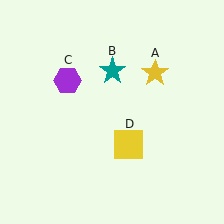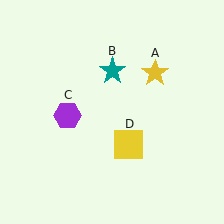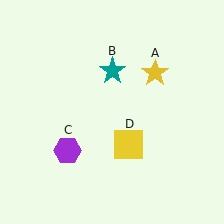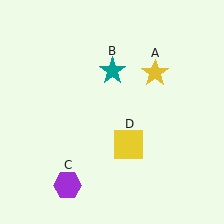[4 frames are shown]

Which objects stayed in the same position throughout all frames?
Yellow star (object A) and teal star (object B) and yellow square (object D) remained stationary.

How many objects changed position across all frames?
1 object changed position: purple hexagon (object C).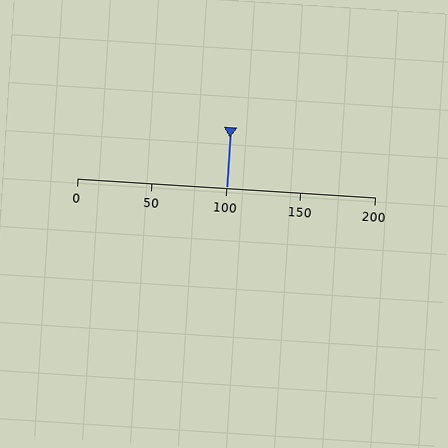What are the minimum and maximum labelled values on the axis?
The axis runs from 0 to 200.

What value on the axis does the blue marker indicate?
The marker indicates approximately 100.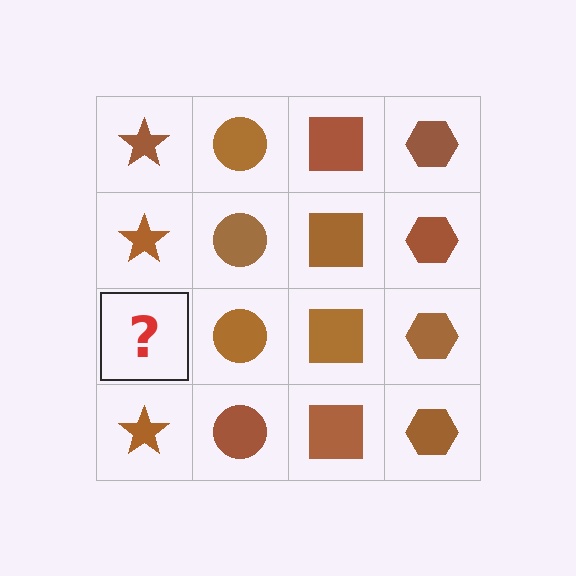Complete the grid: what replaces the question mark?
The question mark should be replaced with a brown star.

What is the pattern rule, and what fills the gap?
The rule is that each column has a consistent shape. The gap should be filled with a brown star.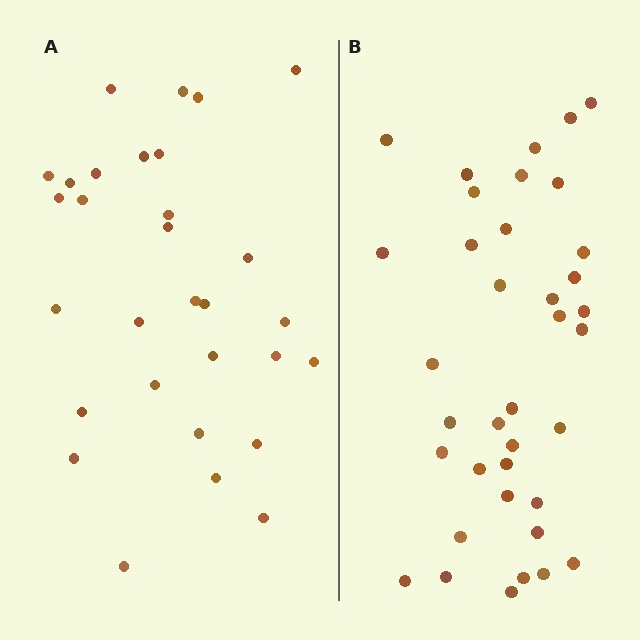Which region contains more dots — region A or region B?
Region B (the right region) has more dots.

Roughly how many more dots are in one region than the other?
Region B has roughly 8 or so more dots than region A.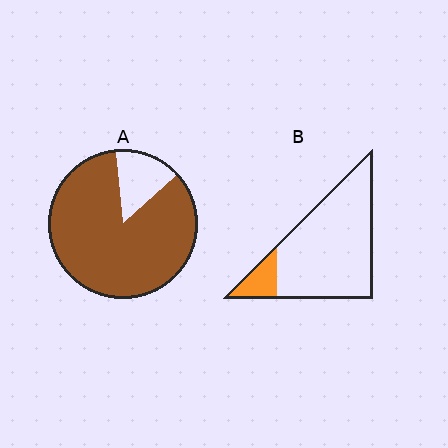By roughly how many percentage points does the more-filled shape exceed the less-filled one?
By roughly 70 percentage points (A over B).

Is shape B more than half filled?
No.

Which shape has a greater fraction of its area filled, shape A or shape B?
Shape A.